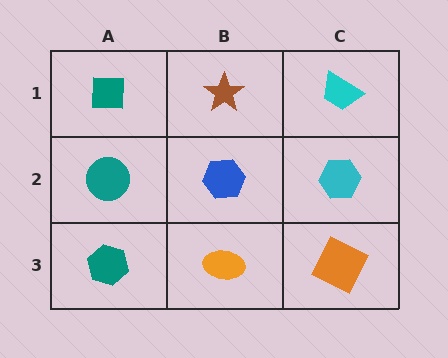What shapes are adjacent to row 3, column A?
A teal circle (row 2, column A), an orange ellipse (row 3, column B).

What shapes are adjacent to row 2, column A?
A teal square (row 1, column A), a teal hexagon (row 3, column A), a blue hexagon (row 2, column B).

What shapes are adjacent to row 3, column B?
A blue hexagon (row 2, column B), a teal hexagon (row 3, column A), an orange square (row 3, column C).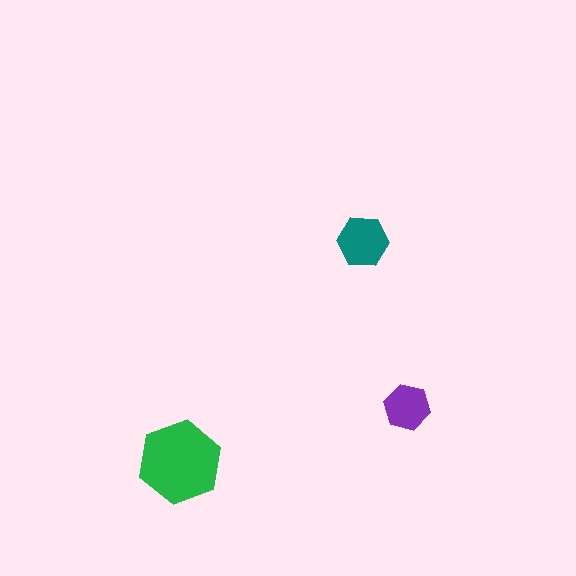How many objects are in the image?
There are 3 objects in the image.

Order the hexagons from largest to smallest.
the green one, the teal one, the purple one.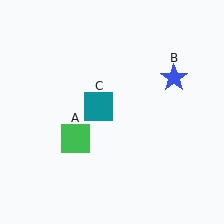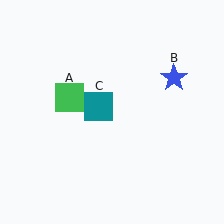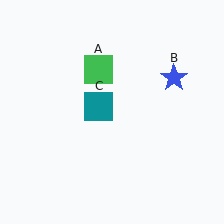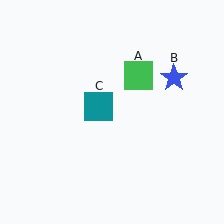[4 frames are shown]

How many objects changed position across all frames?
1 object changed position: green square (object A).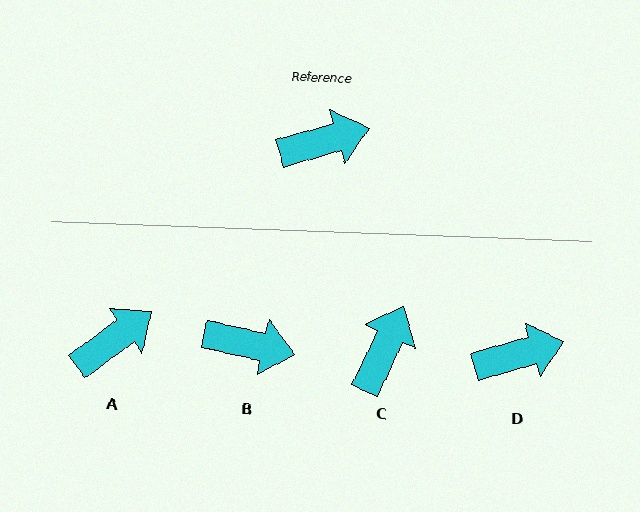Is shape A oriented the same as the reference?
No, it is off by about 21 degrees.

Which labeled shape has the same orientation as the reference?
D.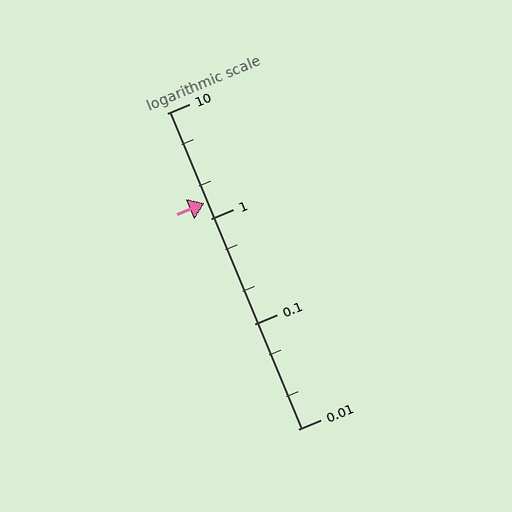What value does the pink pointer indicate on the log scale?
The pointer indicates approximately 1.4.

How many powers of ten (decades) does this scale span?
The scale spans 3 decades, from 0.01 to 10.